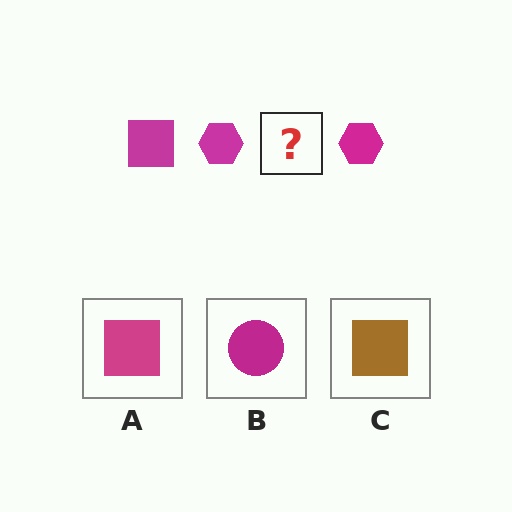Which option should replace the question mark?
Option A.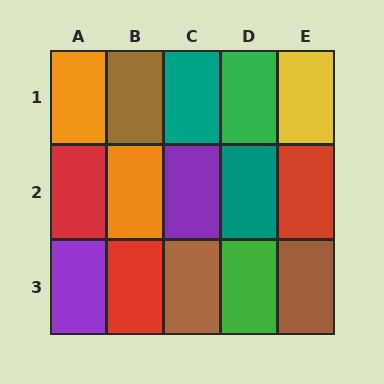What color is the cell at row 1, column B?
Brown.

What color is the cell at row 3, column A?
Purple.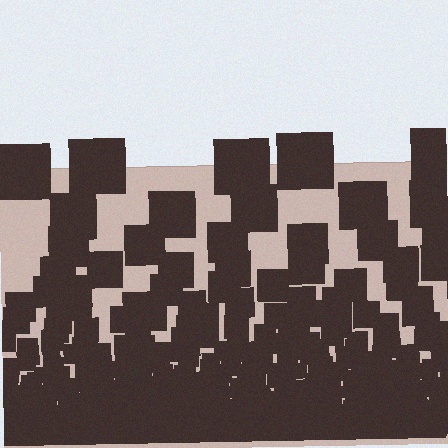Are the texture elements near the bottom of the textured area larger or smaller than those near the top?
Smaller. The gradient is inverted — elements near the bottom are smaller and denser.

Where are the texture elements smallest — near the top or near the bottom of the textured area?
Near the bottom.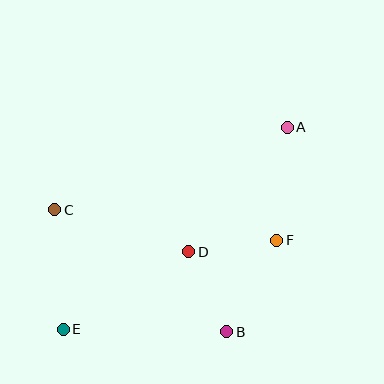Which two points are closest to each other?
Points B and D are closest to each other.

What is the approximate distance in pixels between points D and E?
The distance between D and E is approximately 148 pixels.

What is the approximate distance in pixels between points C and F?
The distance between C and F is approximately 224 pixels.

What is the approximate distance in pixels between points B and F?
The distance between B and F is approximately 104 pixels.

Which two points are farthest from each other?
Points A and E are farthest from each other.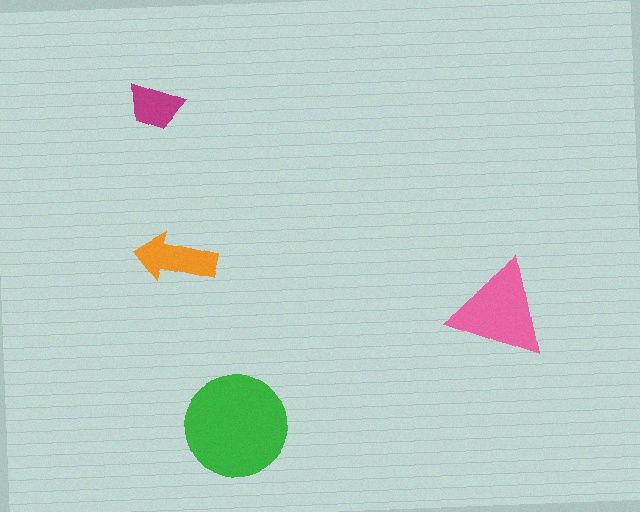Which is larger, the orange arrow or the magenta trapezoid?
The orange arrow.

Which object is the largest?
The green circle.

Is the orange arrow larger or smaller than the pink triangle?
Smaller.